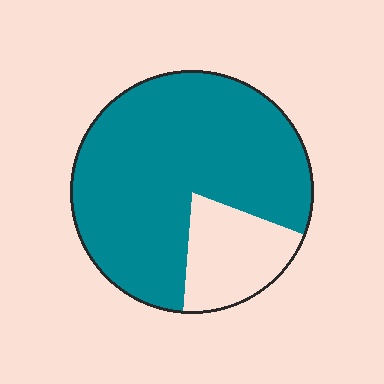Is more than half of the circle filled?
Yes.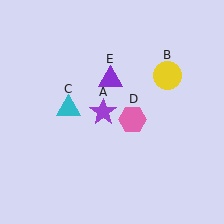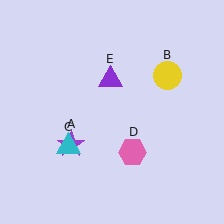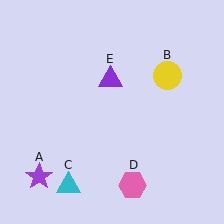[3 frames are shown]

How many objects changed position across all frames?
3 objects changed position: purple star (object A), cyan triangle (object C), pink hexagon (object D).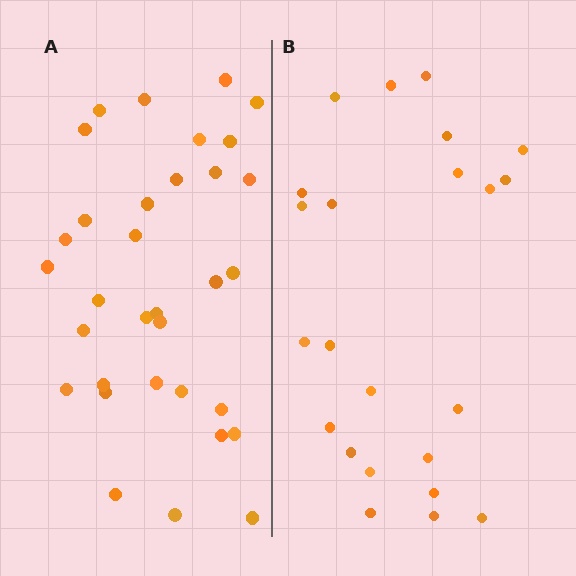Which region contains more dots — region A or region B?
Region A (the left region) has more dots.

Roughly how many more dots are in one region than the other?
Region A has roughly 10 or so more dots than region B.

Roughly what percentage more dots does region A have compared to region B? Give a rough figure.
About 45% more.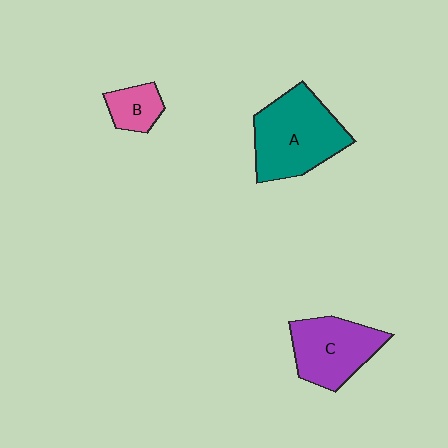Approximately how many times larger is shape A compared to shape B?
Approximately 2.9 times.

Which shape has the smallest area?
Shape B (pink).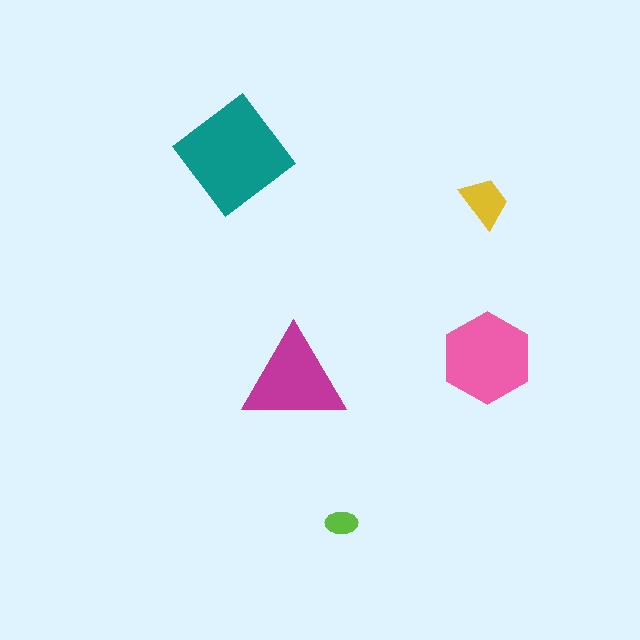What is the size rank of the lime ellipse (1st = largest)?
5th.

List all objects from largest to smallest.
The teal diamond, the pink hexagon, the magenta triangle, the yellow trapezoid, the lime ellipse.